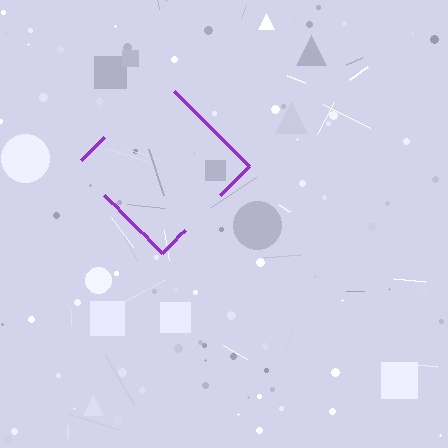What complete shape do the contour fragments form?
The contour fragments form a diamond.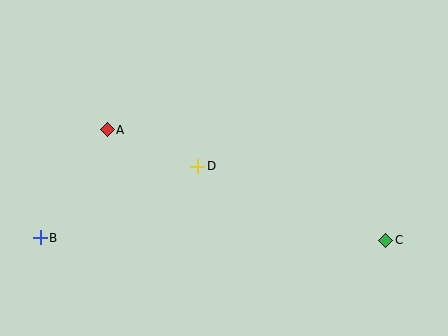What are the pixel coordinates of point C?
Point C is at (386, 240).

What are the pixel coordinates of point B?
Point B is at (40, 238).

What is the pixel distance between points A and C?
The distance between A and C is 300 pixels.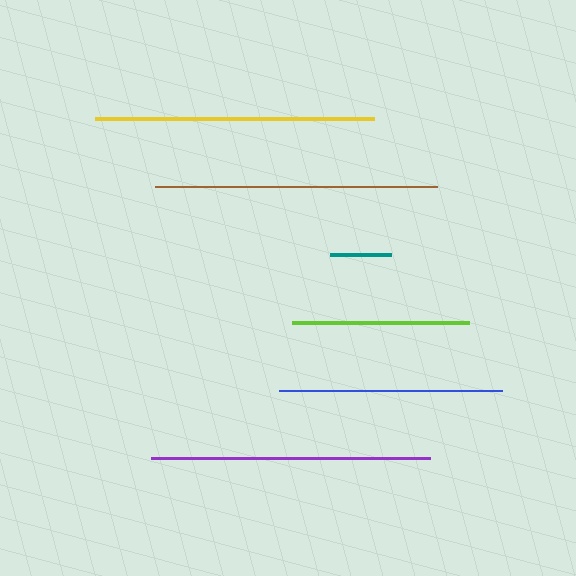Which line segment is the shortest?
The teal line is the shortest at approximately 61 pixels.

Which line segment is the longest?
The brown line is the longest at approximately 283 pixels.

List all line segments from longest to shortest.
From longest to shortest: brown, yellow, purple, blue, lime, teal.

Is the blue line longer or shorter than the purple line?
The purple line is longer than the blue line.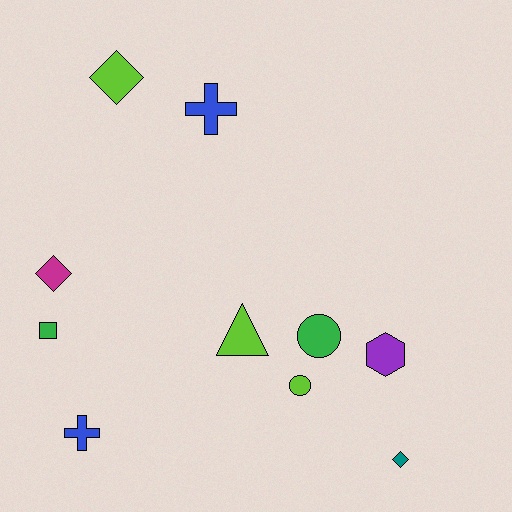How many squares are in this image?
There is 1 square.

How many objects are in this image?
There are 10 objects.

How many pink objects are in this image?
There are no pink objects.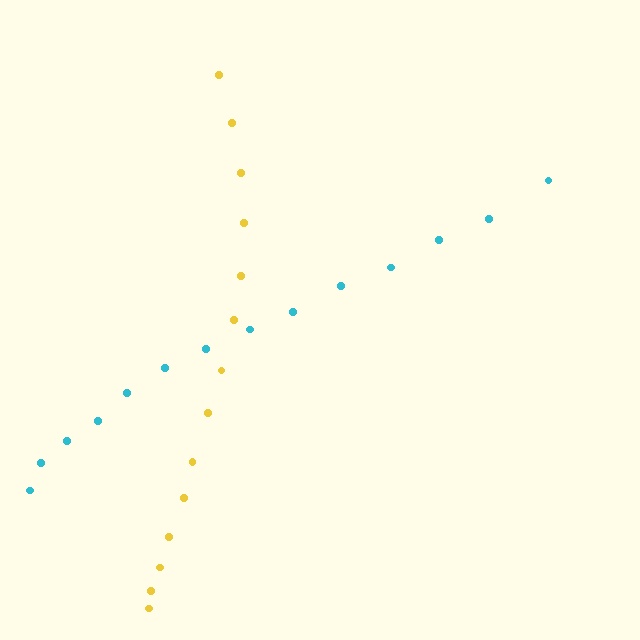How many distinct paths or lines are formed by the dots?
There are 2 distinct paths.